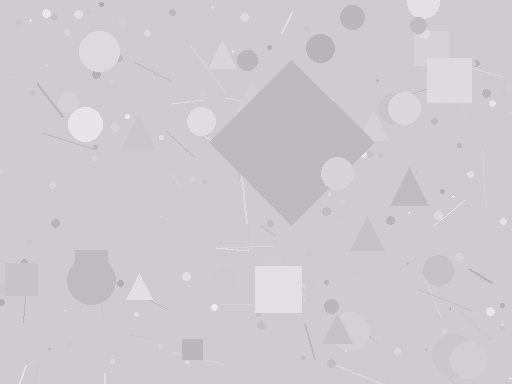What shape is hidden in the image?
A diamond is hidden in the image.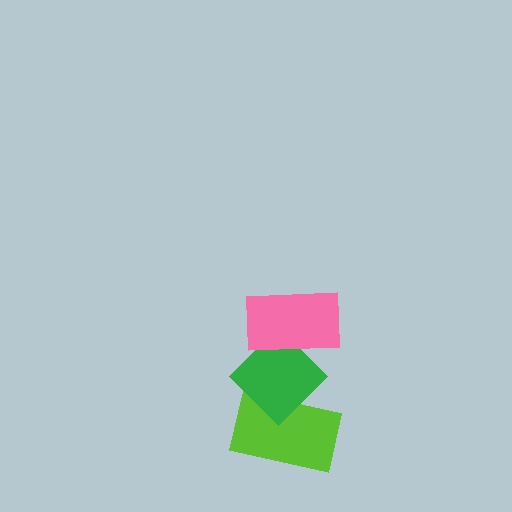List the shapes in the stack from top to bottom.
From top to bottom: the pink rectangle, the green diamond, the lime rectangle.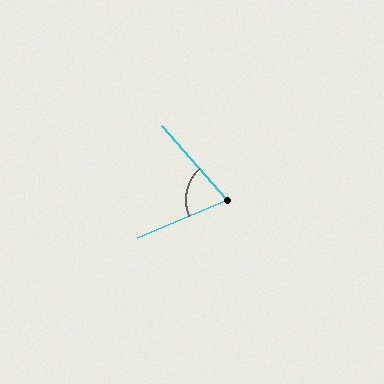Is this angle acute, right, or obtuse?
It is acute.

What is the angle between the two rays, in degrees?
Approximately 72 degrees.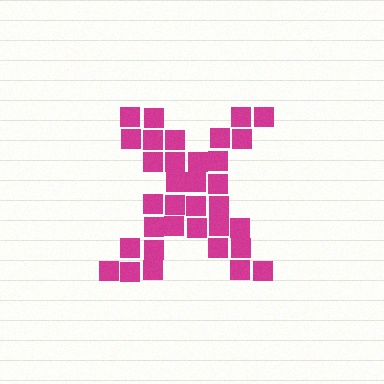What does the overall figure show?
The overall figure shows the letter X.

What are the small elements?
The small elements are squares.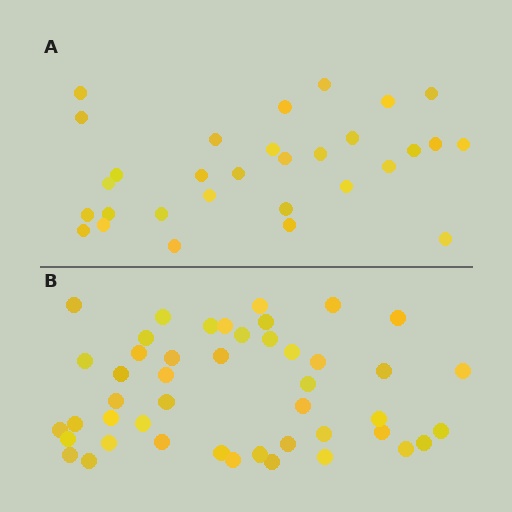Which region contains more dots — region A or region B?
Region B (the bottom region) has more dots.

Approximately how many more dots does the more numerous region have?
Region B has approximately 15 more dots than region A.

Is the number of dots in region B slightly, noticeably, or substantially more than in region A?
Region B has substantially more. The ratio is roughly 1.5 to 1.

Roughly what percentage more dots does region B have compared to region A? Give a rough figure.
About 55% more.